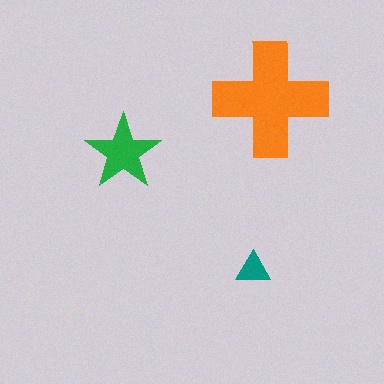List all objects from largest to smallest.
The orange cross, the green star, the teal triangle.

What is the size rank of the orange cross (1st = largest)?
1st.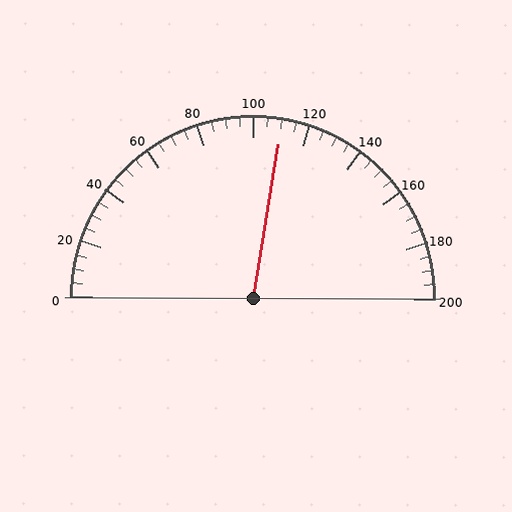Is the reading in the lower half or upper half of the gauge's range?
The reading is in the upper half of the range (0 to 200).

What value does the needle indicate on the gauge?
The needle indicates approximately 110.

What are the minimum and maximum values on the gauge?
The gauge ranges from 0 to 200.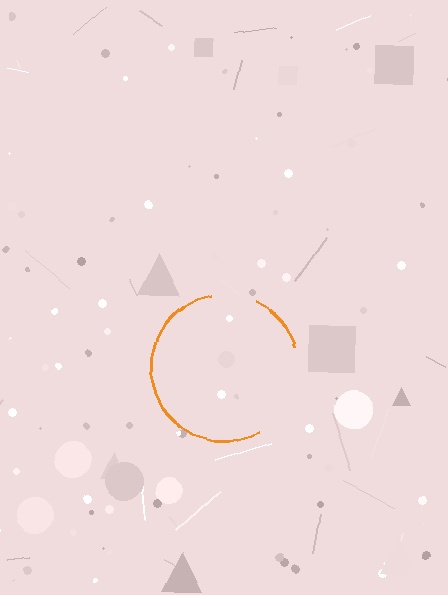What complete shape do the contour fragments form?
The contour fragments form a circle.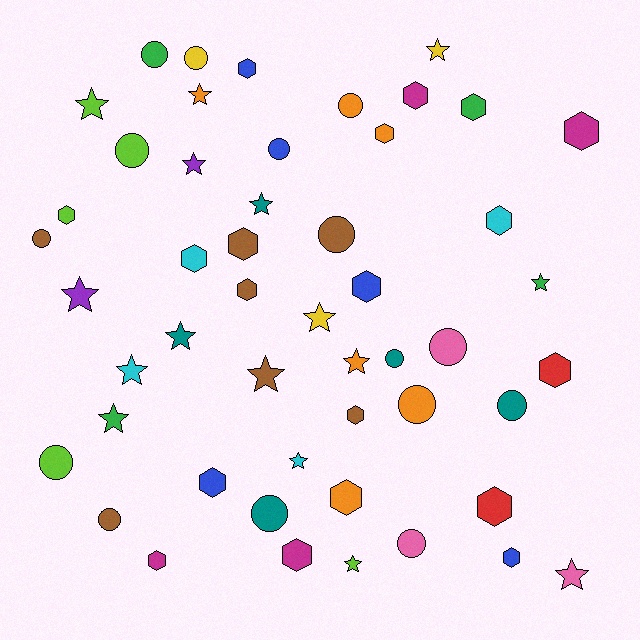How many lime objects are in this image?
There are 5 lime objects.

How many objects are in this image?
There are 50 objects.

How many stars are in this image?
There are 16 stars.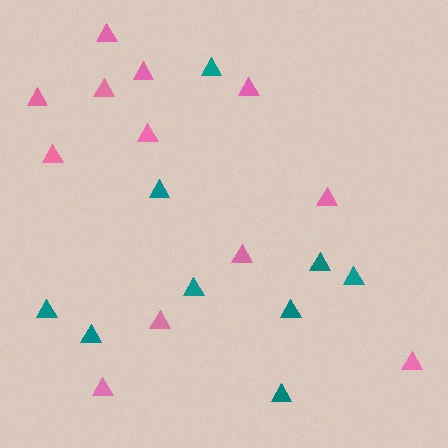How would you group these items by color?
There are 2 groups: one group of pink triangles (12) and one group of teal triangles (9).